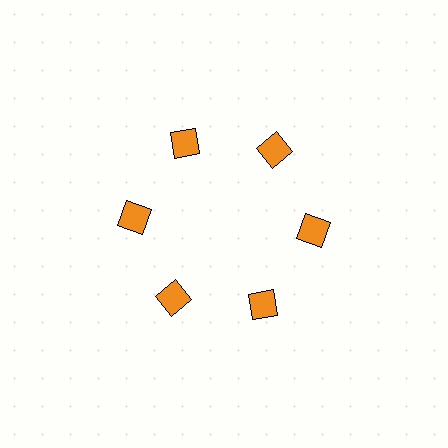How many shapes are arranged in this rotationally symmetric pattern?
There are 6 shapes, arranged in 6 groups of 1.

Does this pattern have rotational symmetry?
Yes, this pattern has 6-fold rotational symmetry. It looks the same after rotating 60 degrees around the center.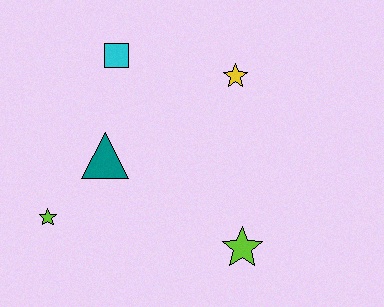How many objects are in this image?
There are 5 objects.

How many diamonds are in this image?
There are no diamonds.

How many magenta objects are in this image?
There are no magenta objects.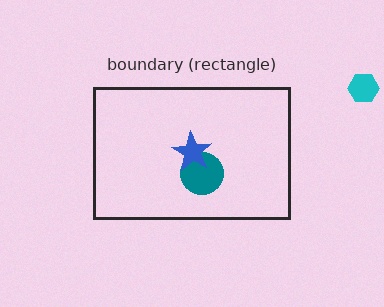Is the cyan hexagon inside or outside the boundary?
Outside.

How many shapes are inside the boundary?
2 inside, 1 outside.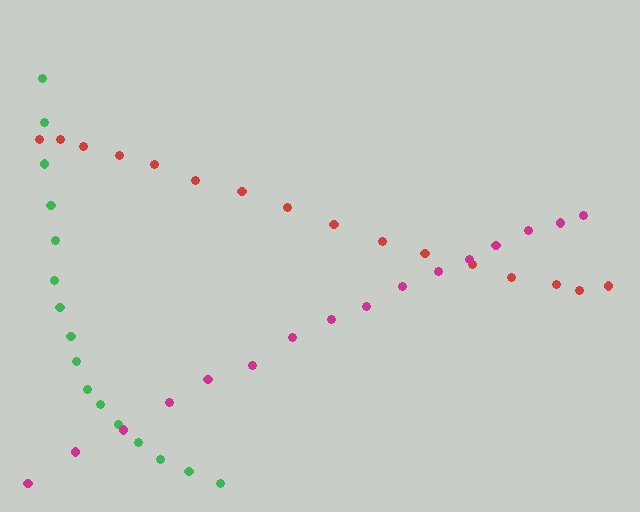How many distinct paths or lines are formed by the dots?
There are 3 distinct paths.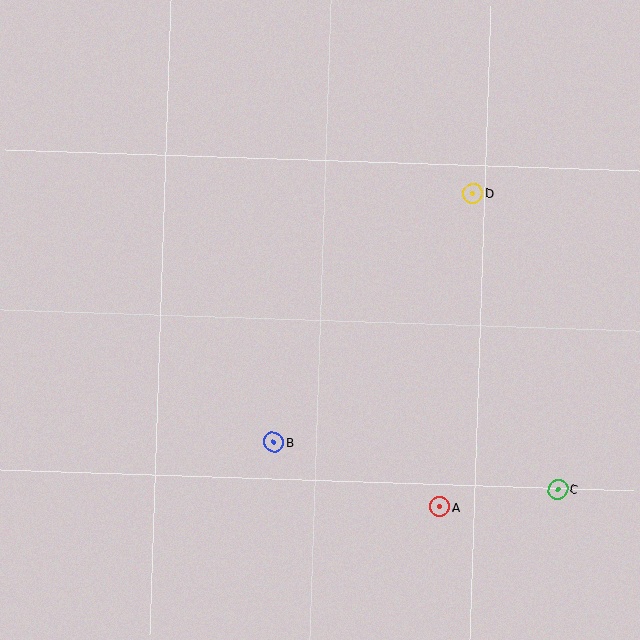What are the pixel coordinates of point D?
Point D is at (473, 193).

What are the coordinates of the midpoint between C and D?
The midpoint between C and D is at (515, 341).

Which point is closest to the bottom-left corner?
Point B is closest to the bottom-left corner.